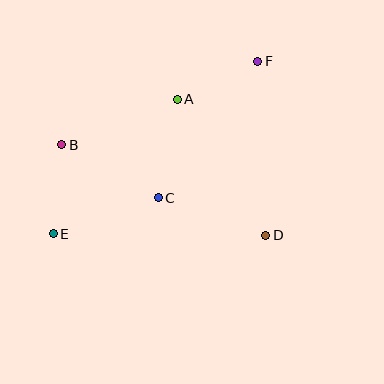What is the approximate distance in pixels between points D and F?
The distance between D and F is approximately 174 pixels.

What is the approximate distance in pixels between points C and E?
The distance between C and E is approximately 111 pixels.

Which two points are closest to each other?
Points A and F are closest to each other.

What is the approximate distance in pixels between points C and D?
The distance between C and D is approximately 113 pixels.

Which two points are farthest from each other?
Points E and F are farthest from each other.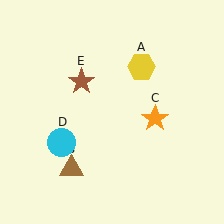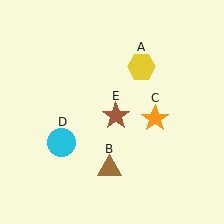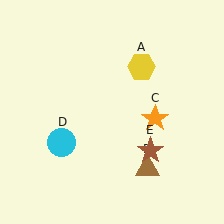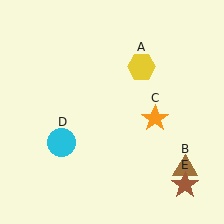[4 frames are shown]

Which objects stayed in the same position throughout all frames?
Yellow hexagon (object A) and orange star (object C) and cyan circle (object D) remained stationary.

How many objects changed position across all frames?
2 objects changed position: brown triangle (object B), brown star (object E).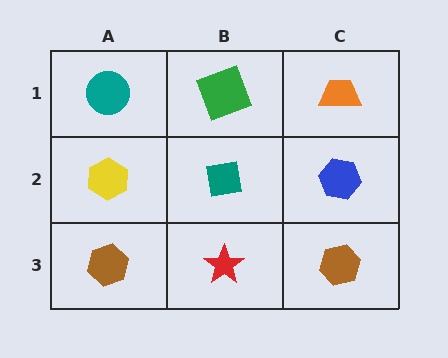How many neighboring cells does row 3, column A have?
2.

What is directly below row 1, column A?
A yellow hexagon.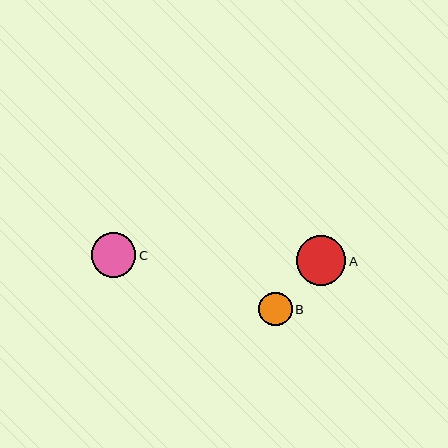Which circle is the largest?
Circle A is the largest with a size of approximately 49 pixels.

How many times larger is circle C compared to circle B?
Circle C is approximately 1.3 times the size of circle B.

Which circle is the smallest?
Circle B is the smallest with a size of approximately 33 pixels.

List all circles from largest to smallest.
From largest to smallest: A, C, B.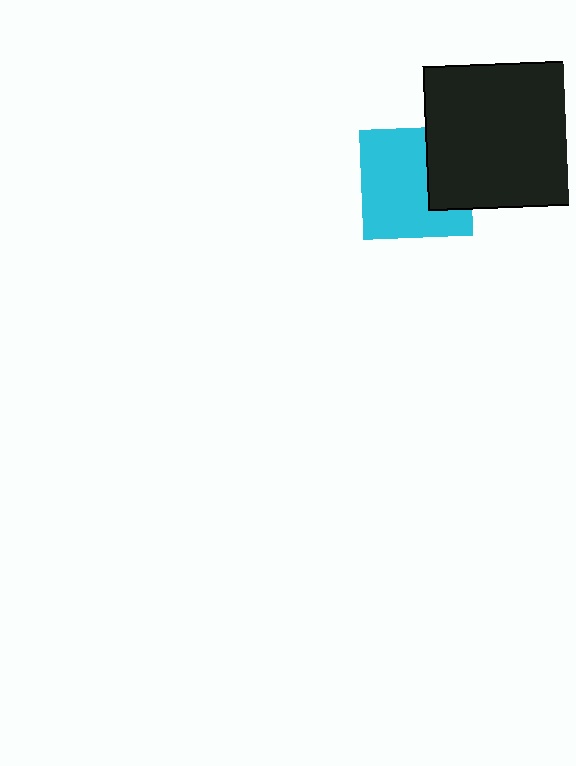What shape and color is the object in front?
The object in front is a black square.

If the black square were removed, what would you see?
You would see the complete cyan square.